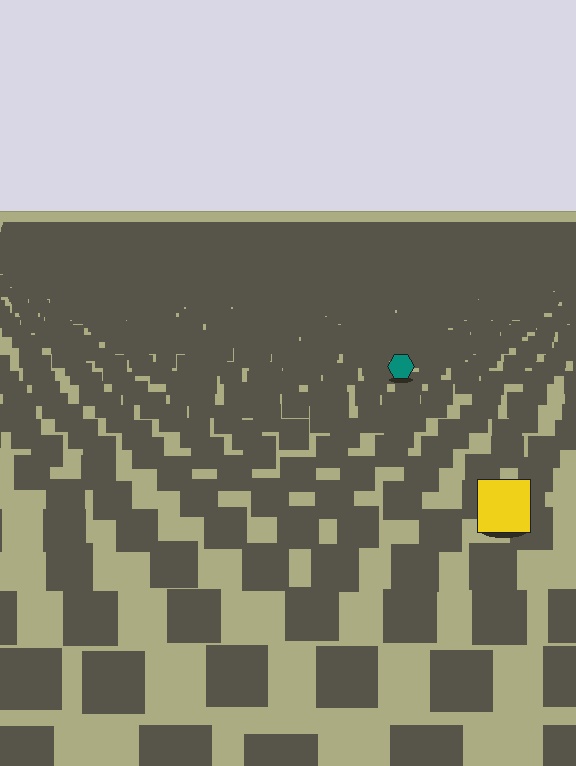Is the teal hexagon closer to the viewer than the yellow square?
No. The yellow square is closer — you can tell from the texture gradient: the ground texture is coarser near it.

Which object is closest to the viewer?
The yellow square is closest. The texture marks near it are larger and more spread out.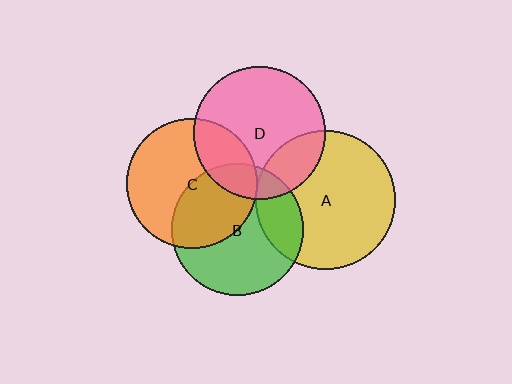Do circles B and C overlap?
Yes.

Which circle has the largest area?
Circle A (yellow).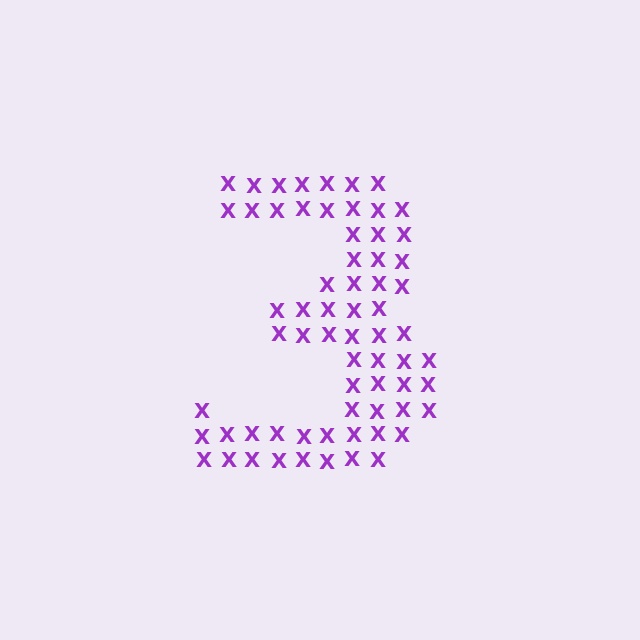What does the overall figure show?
The overall figure shows the digit 3.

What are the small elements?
The small elements are letter X's.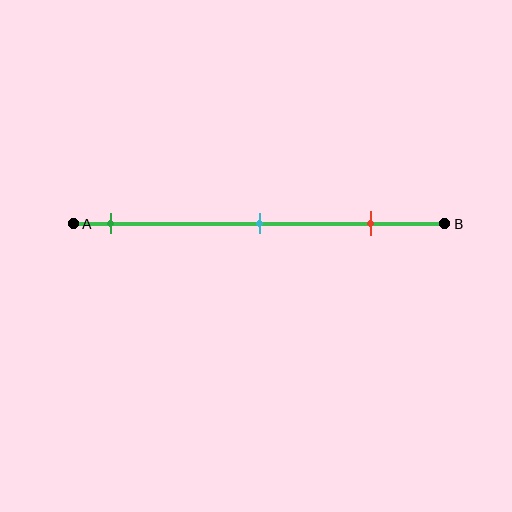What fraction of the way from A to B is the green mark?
The green mark is approximately 10% (0.1) of the way from A to B.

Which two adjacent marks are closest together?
The cyan and red marks are the closest adjacent pair.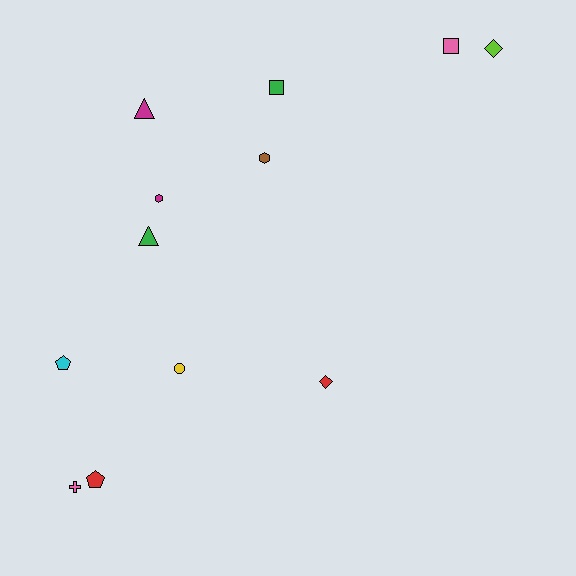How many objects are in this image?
There are 12 objects.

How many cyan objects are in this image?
There is 1 cyan object.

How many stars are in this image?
There are no stars.